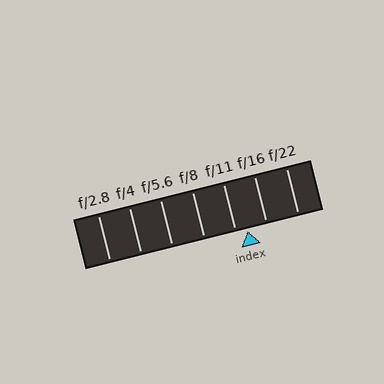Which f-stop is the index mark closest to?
The index mark is closest to f/11.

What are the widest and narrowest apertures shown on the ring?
The widest aperture shown is f/2.8 and the narrowest is f/22.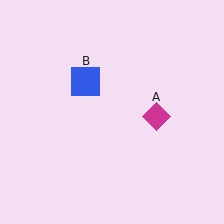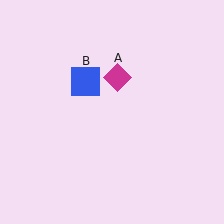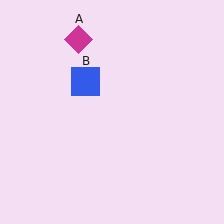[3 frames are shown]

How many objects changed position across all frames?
1 object changed position: magenta diamond (object A).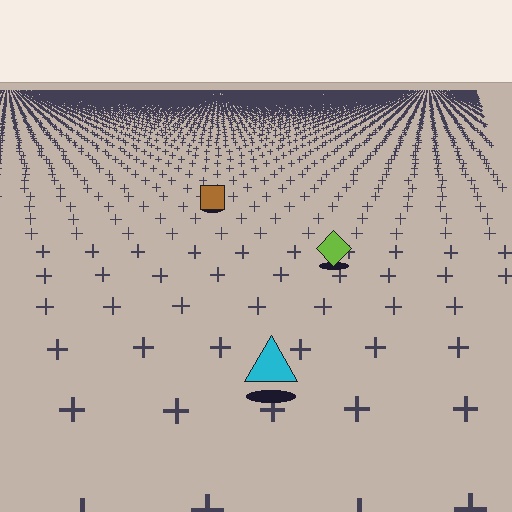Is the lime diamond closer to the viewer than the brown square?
Yes. The lime diamond is closer — you can tell from the texture gradient: the ground texture is coarser near it.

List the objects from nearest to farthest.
From nearest to farthest: the cyan triangle, the lime diamond, the brown square.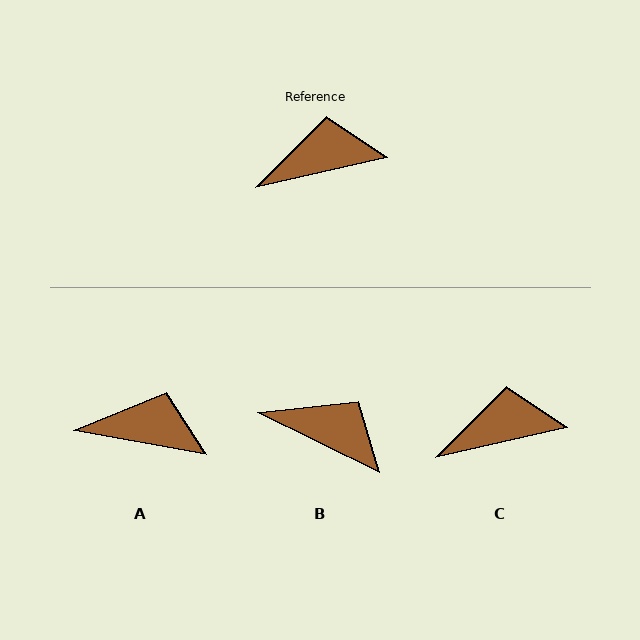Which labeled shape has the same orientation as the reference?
C.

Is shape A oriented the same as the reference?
No, it is off by about 23 degrees.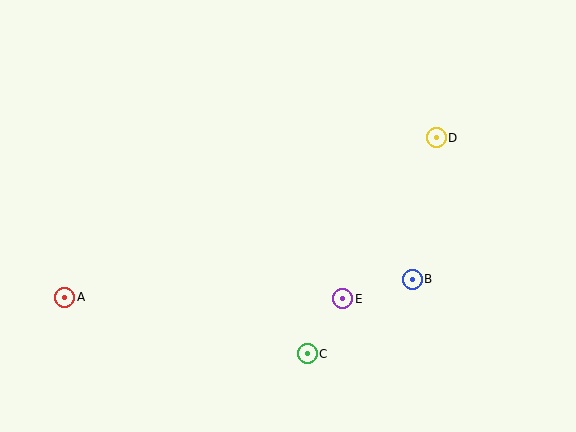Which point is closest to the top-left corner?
Point A is closest to the top-left corner.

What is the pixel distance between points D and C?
The distance between D and C is 252 pixels.